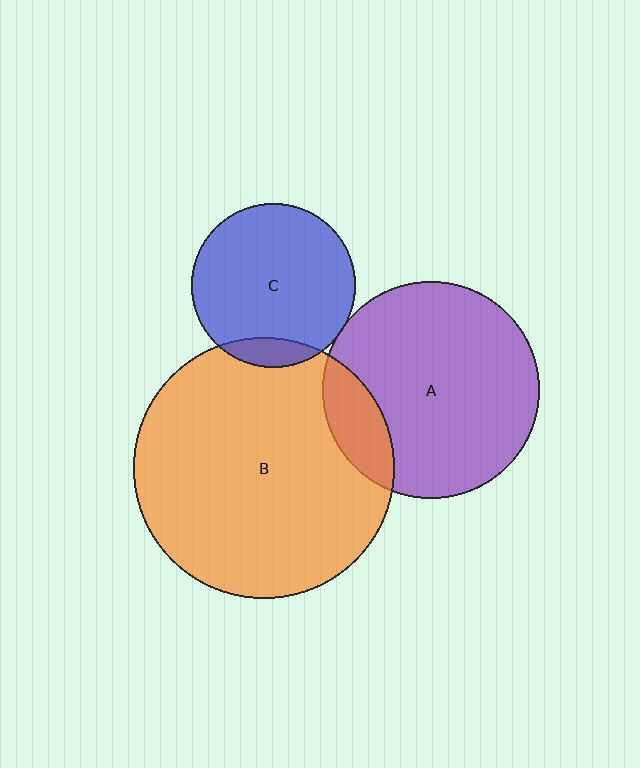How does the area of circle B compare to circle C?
Approximately 2.5 times.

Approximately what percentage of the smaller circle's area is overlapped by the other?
Approximately 15%.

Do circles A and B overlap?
Yes.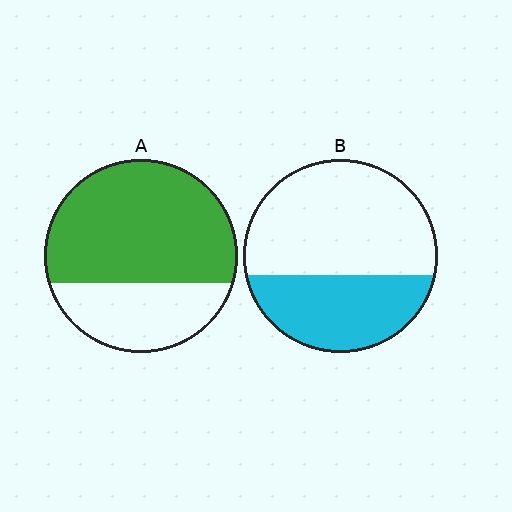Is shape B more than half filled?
No.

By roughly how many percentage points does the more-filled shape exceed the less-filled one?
By roughly 30 percentage points (A over B).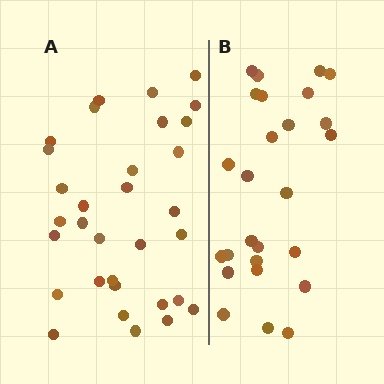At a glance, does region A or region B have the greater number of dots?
Region A (the left region) has more dots.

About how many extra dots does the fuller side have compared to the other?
Region A has about 6 more dots than region B.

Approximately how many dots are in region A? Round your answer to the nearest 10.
About 30 dots. (The exact count is 32, which rounds to 30.)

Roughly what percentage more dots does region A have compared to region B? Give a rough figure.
About 25% more.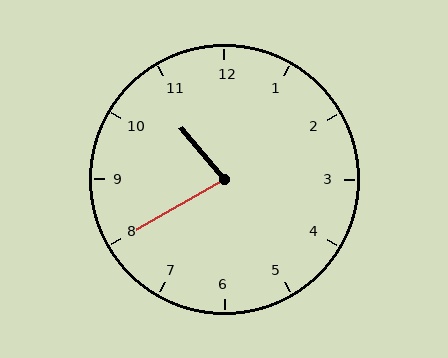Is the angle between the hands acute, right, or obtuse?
It is acute.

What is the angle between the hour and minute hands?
Approximately 80 degrees.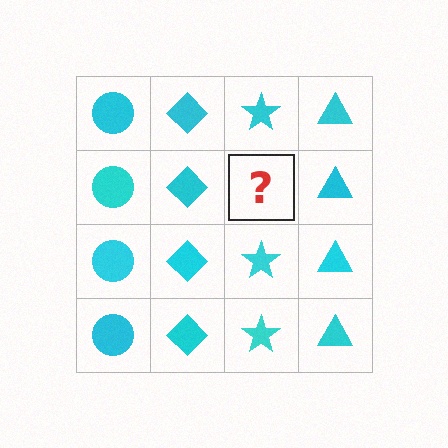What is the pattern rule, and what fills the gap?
The rule is that each column has a consistent shape. The gap should be filled with a cyan star.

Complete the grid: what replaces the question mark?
The question mark should be replaced with a cyan star.